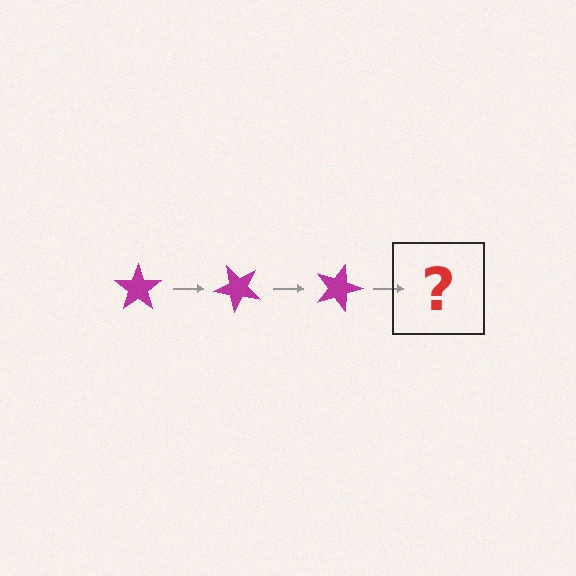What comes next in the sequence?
The next element should be a magenta star rotated 135 degrees.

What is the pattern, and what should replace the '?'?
The pattern is that the star rotates 45 degrees each step. The '?' should be a magenta star rotated 135 degrees.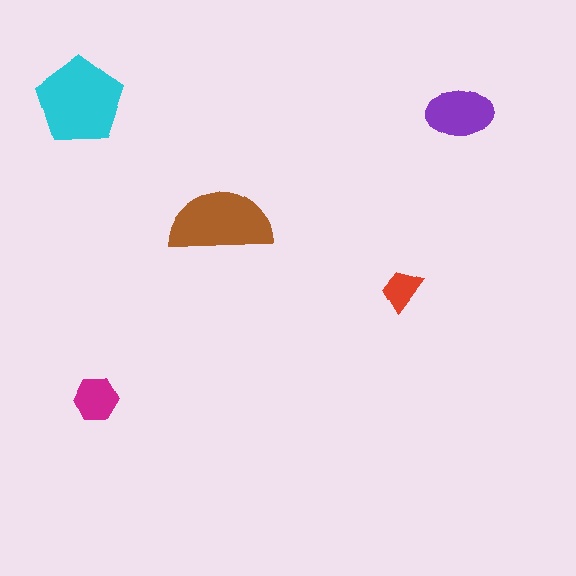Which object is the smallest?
The red trapezoid.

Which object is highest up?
The cyan pentagon is topmost.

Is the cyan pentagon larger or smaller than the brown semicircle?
Larger.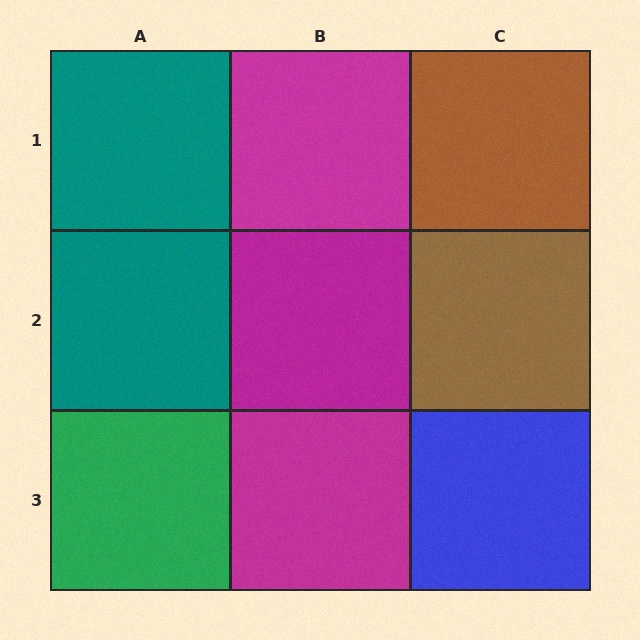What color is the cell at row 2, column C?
Brown.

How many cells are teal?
2 cells are teal.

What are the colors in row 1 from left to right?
Teal, magenta, brown.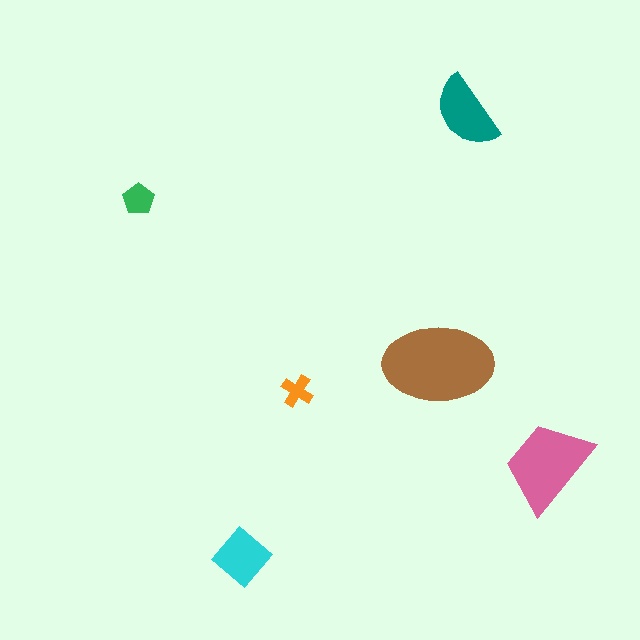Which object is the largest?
The brown ellipse.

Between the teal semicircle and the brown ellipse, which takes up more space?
The brown ellipse.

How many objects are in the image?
There are 6 objects in the image.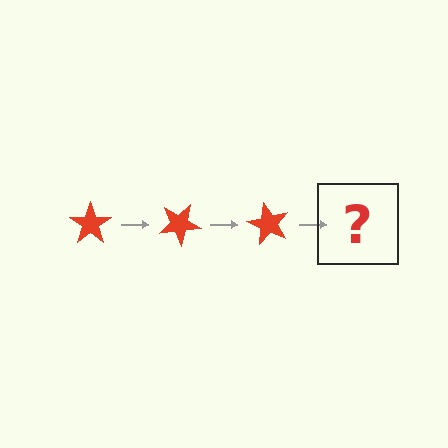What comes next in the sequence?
The next element should be a red star rotated 90 degrees.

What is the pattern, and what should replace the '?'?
The pattern is that the star rotates 30 degrees each step. The '?' should be a red star rotated 90 degrees.